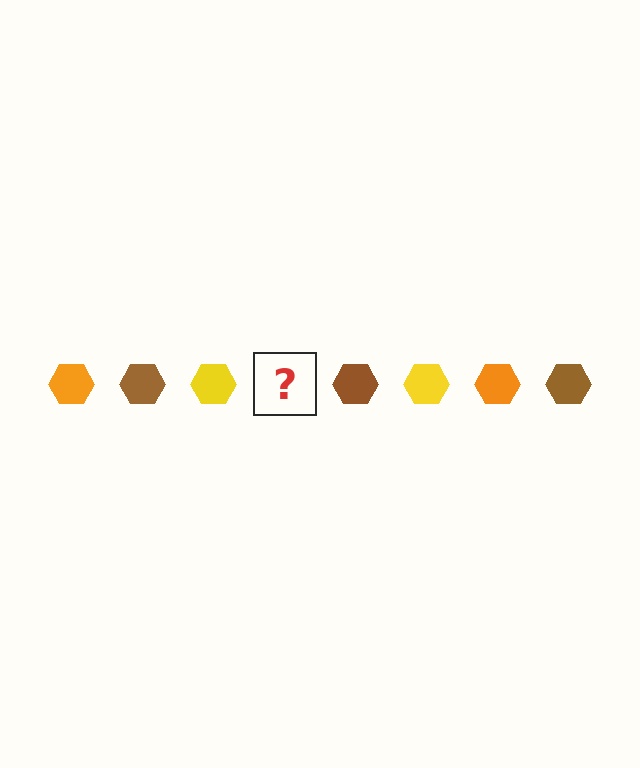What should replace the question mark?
The question mark should be replaced with an orange hexagon.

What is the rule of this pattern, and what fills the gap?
The rule is that the pattern cycles through orange, brown, yellow hexagons. The gap should be filled with an orange hexagon.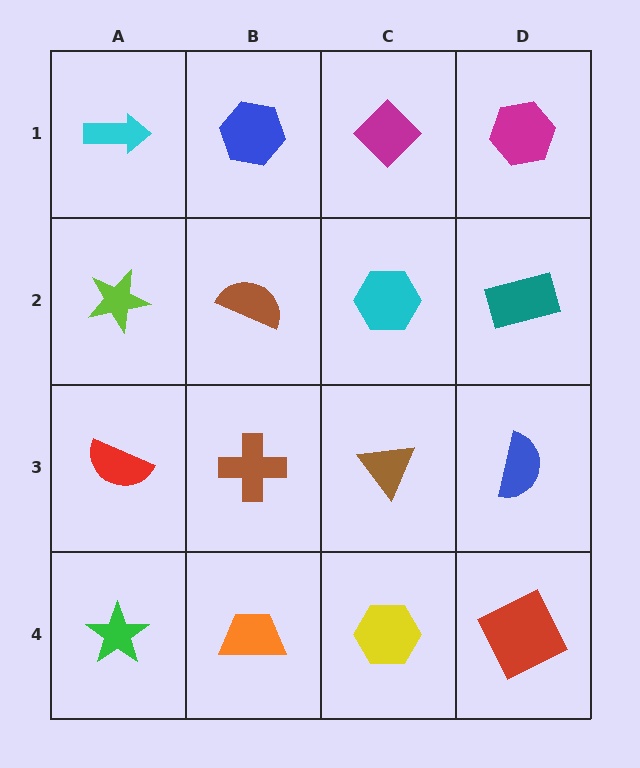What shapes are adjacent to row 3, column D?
A teal rectangle (row 2, column D), a red square (row 4, column D), a brown triangle (row 3, column C).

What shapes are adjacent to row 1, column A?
A lime star (row 2, column A), a blue hexagon (row 1, column B).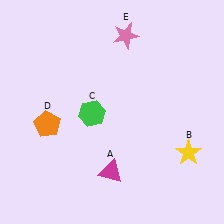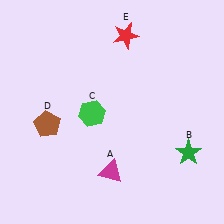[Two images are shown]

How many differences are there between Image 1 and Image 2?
There are 3 differences between the two images.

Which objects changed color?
B changed from yellow to green. D changed from orange to brown. E changed from pink to red.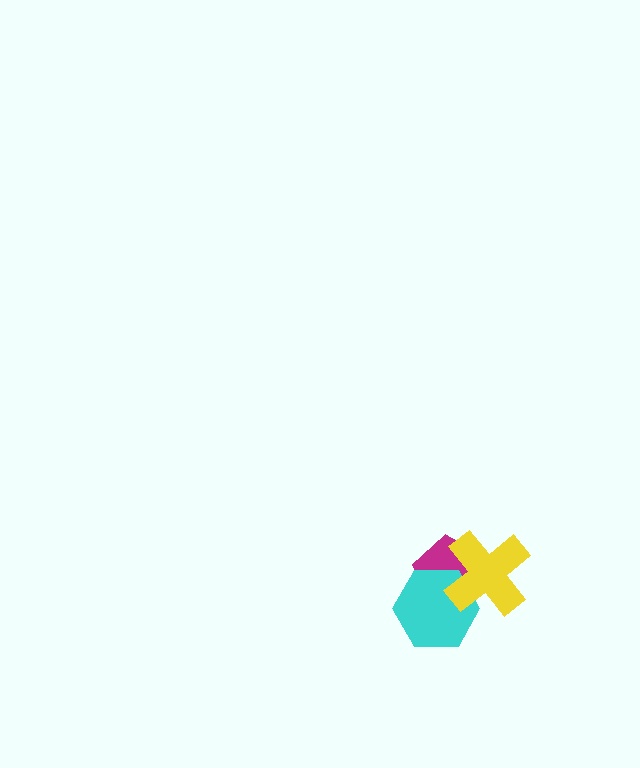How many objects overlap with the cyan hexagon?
2 objects overlap with the cyan hexagon.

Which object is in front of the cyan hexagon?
The yellow cross is in front of the cyan hexagon.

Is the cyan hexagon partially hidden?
Yes, it is partially covered by another shape.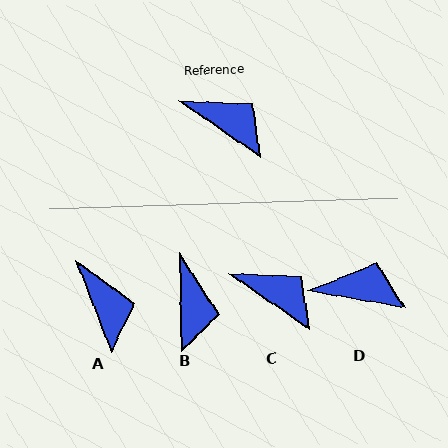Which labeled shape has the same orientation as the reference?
C.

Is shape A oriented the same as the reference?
No, it is off by about 34 degrees.